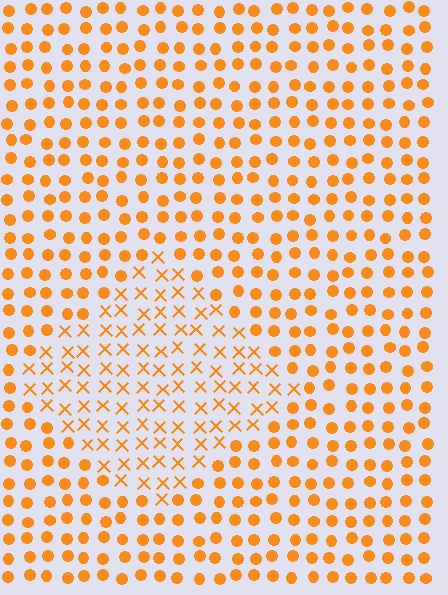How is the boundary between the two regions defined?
The boundary is defined by a change in element shape: X marks inside vs. circles outside. All elements share the same color and spacing.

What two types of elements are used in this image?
The image uses X marks inside the diamond region and circles outside it.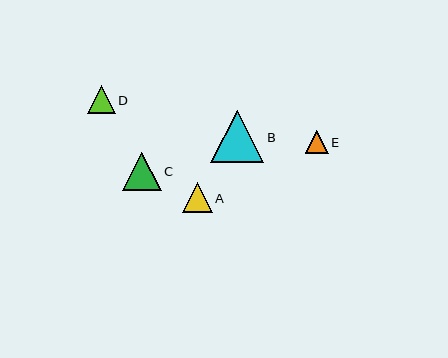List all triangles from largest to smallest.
From largest to smallest: B, C, A, D, E.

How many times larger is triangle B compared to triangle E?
Triangle B is approximately 2.3 times the size of triangle E.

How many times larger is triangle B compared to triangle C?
Triangle B is approximately 1.4 times the size of triangle C.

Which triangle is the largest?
Triangle B is the largest with a size of approximately 53 pixels.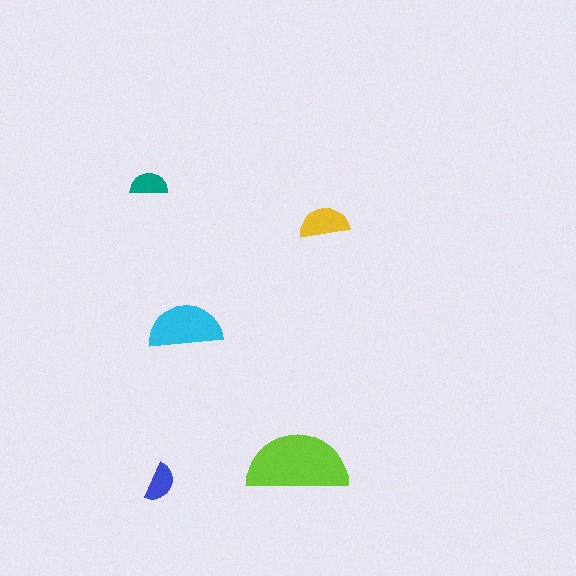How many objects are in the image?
There are 5 objects in the image.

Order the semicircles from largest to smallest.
the lime one, the cyan one, the yellow one, the blue one, the teal one.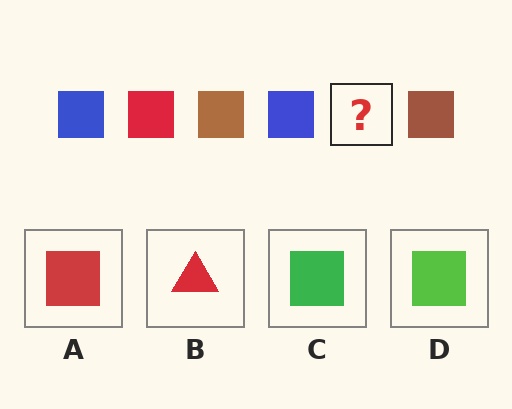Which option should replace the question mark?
Option A.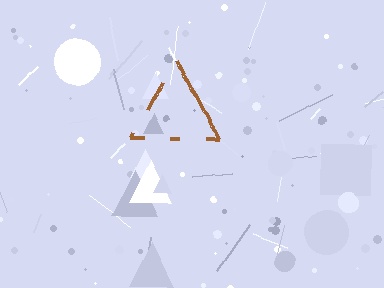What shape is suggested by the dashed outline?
The dashed outline suggests a triangle.